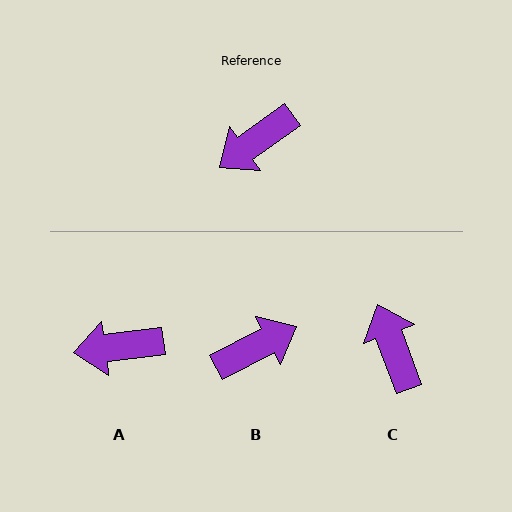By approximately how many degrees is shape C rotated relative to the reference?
Approximately 106 degrees clockwise.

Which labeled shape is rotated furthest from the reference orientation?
B, about 171 degrees away.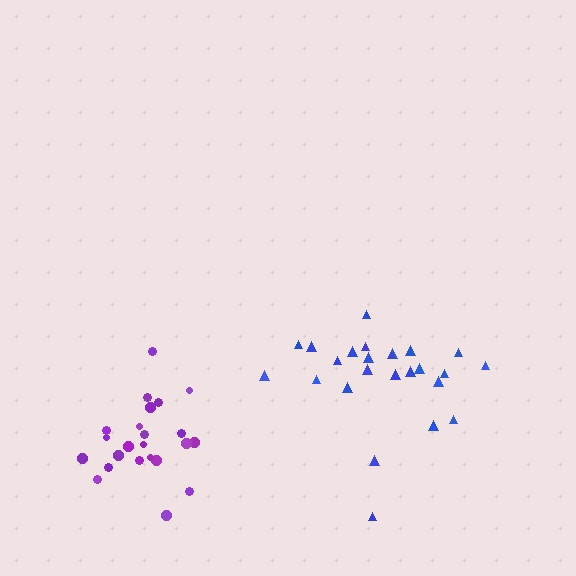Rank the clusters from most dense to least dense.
purple, blue.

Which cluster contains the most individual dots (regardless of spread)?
Blue (25).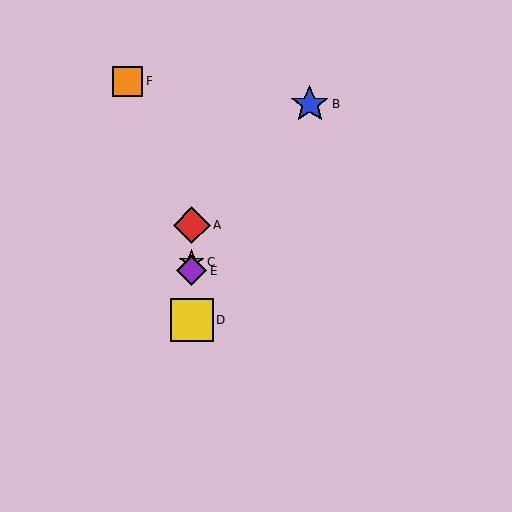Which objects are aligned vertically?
Objects A, C, D, E are aligned vertically.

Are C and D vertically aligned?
Yes, both are at x≈192.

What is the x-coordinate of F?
Object F is at x≈128.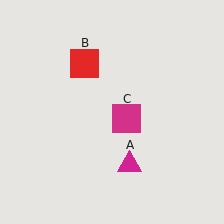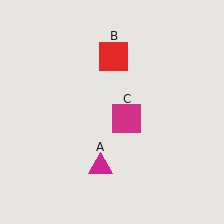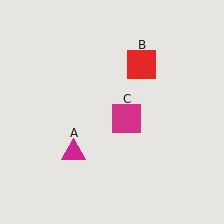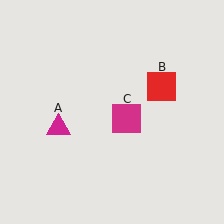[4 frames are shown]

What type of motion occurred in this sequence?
The magenta triangle (object A), red square (object B) rotated clockwise around the center of the scene.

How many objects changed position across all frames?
2 objects changed position: magenta triangle (object A), red square (object B).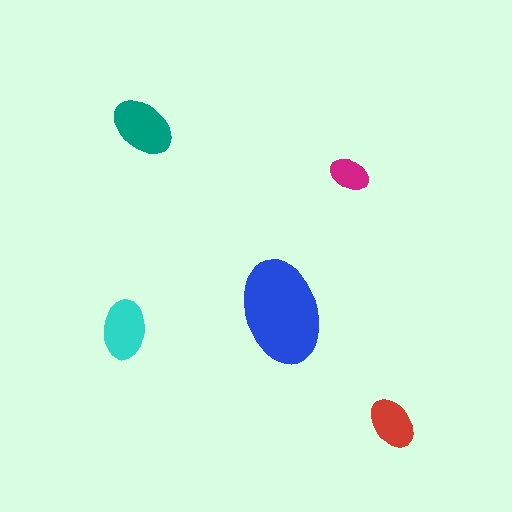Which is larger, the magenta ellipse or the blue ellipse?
The blue one.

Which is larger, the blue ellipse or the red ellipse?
The blue one.